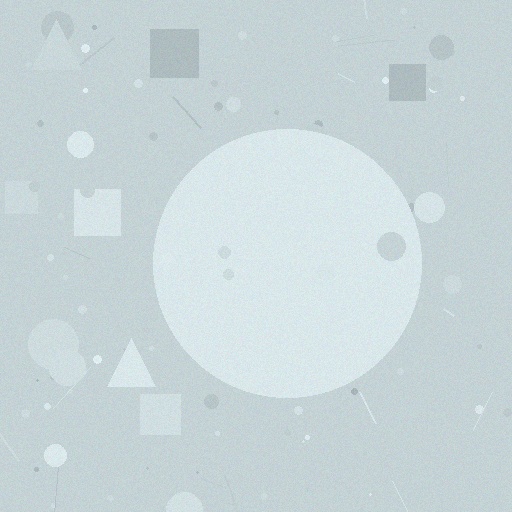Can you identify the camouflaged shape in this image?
The camouflaged shape is a circle.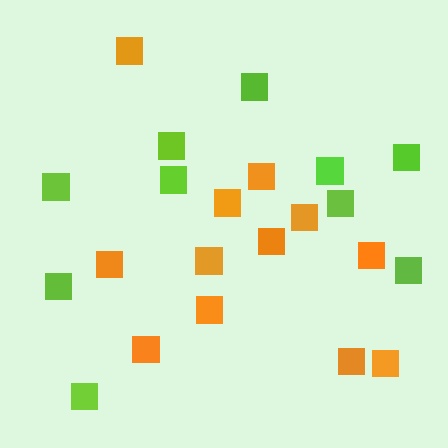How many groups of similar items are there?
There are 2 groups: one group of lime squares (10) and one group of orange squares (12).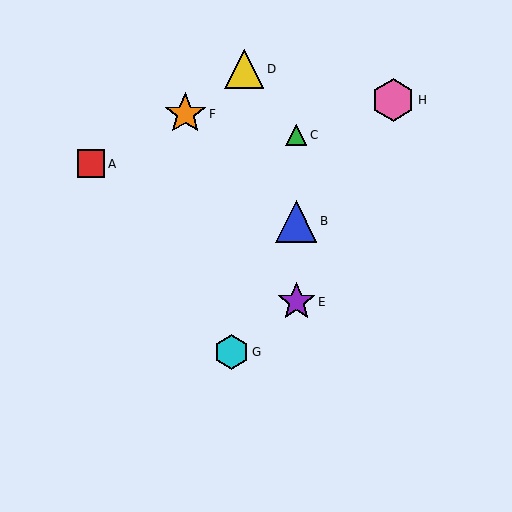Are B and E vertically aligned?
Yes, both are at x≈296.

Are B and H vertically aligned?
No, B is at x≈296 and H is at x≈393.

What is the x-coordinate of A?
Object A is at x≈91.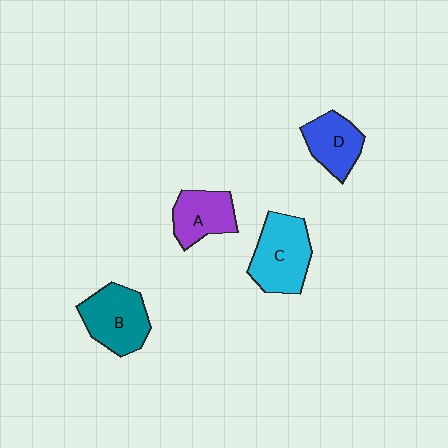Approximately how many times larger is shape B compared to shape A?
Approximately 1.3 times.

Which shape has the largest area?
Shape C (cyan).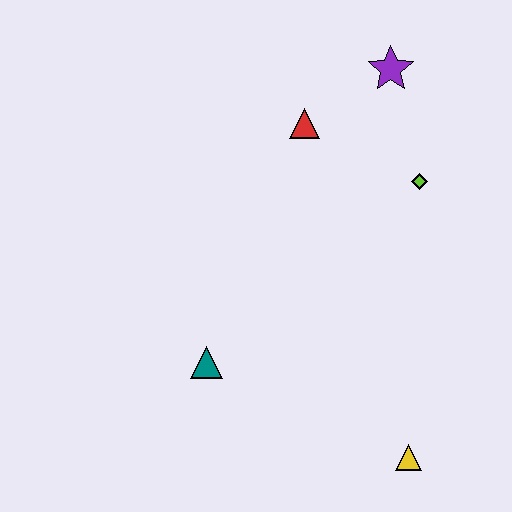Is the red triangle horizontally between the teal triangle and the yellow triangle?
Yes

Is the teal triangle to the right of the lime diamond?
No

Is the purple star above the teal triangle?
Yes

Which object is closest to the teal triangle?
The yellow triangle is closest to the teal triangle.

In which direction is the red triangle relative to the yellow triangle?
The red triangle is above the yellow triangle.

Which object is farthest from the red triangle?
The yellow triangle is farthest from the red triangle.